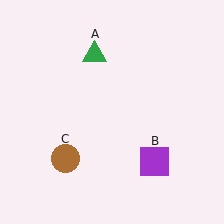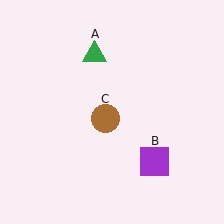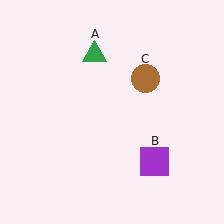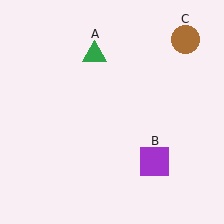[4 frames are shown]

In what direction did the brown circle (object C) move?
The brown circle (object C) moved up and to the right.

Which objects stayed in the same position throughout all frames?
Green triangle (object A) and purple square (object B) remained stationary.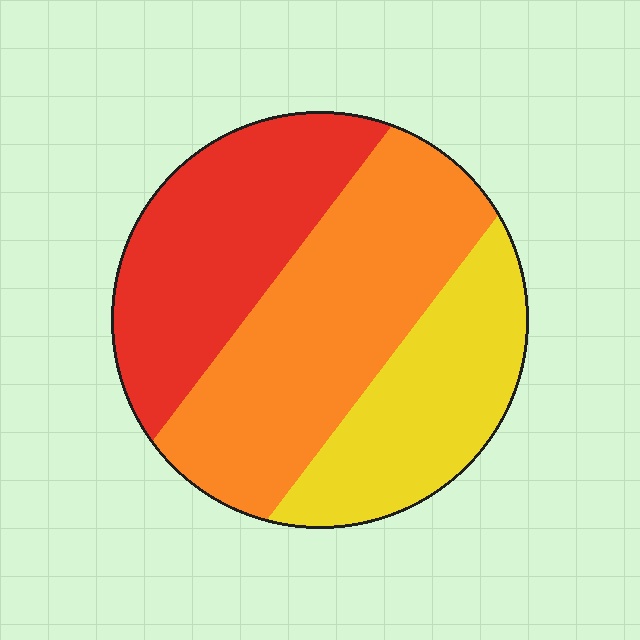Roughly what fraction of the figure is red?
Red covers 32% of the figure.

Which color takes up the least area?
Yellow, at roughly 25%.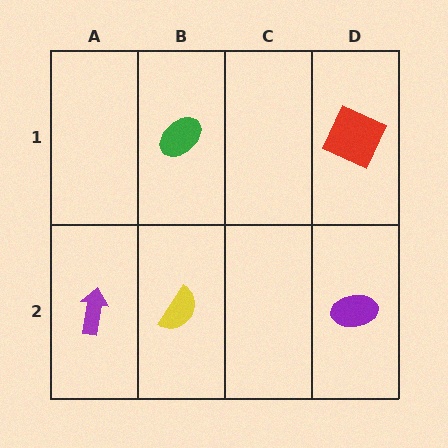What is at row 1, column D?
A red square.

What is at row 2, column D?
A purple ellipse.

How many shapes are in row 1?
2 shapes.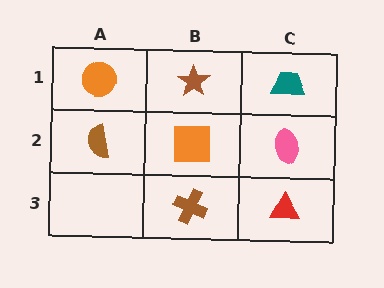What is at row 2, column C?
A pink ellipse.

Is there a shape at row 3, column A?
No, that cell is empty.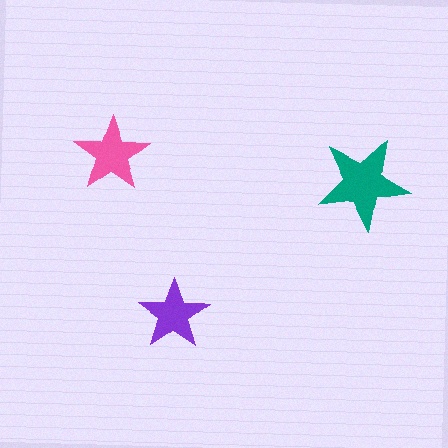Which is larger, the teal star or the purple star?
The teal one.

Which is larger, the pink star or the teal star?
The teal one.